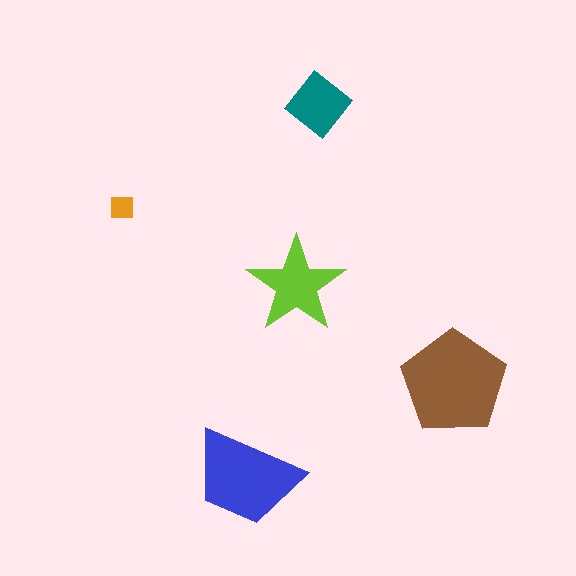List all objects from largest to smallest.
The brown pentagon, the blue trapezoid, the lime star, the teal diamond, the orange square.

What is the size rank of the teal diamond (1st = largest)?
4th.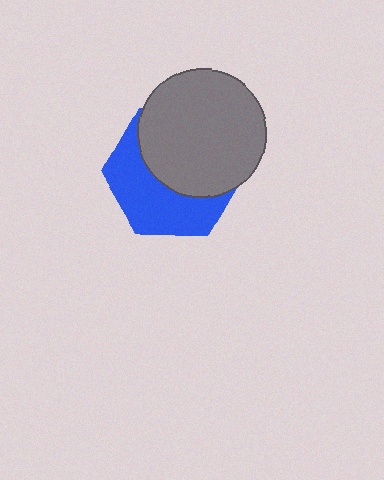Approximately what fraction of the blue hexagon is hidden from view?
Roughly 54% of the blue hexagon is hidden behind the gray circle.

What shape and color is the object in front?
The object in front is a gray circle.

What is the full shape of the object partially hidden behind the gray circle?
The partially hidden object is a blue hexagon.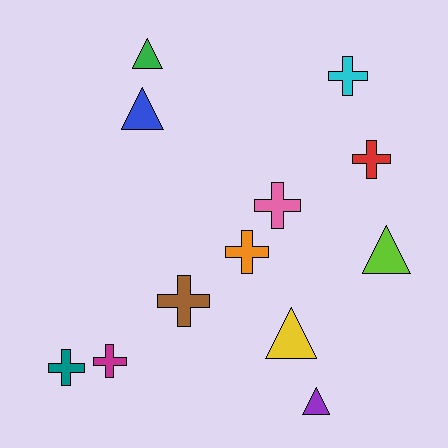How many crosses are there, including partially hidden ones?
There are 7 crosses.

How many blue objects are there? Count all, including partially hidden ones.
There is 1 blue object.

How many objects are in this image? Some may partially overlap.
There are 12 objects.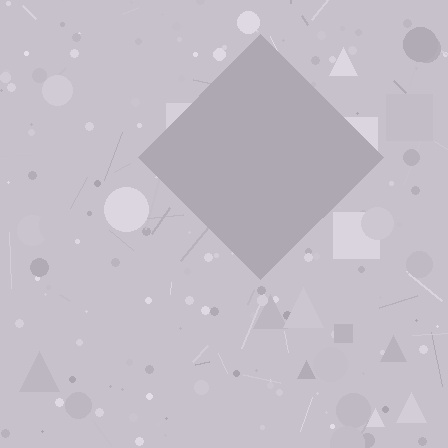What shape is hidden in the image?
A diamond is hidden in the image.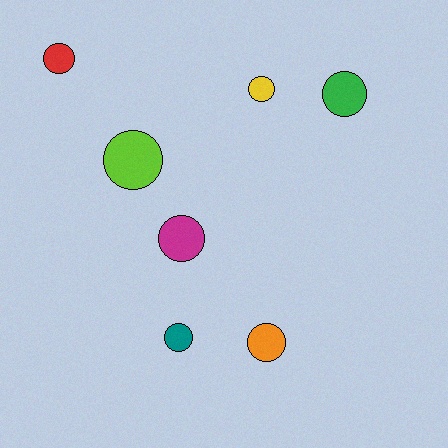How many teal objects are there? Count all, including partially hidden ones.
There is 1 teal object.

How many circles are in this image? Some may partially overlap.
There are 7 circles.